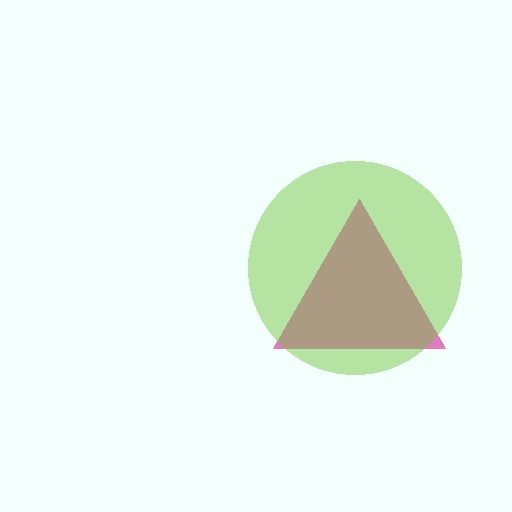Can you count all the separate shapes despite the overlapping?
Yes, there are 2 separate shapes.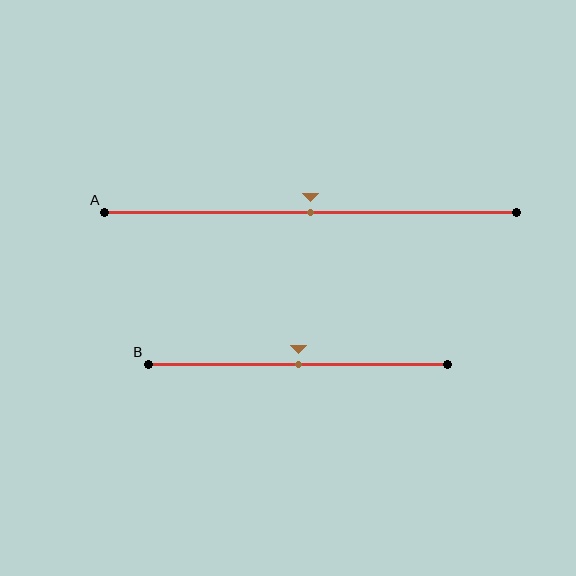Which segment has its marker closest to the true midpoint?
Segment A has its marker closest to the true midpoint.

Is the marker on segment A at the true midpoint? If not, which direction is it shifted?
Yes, the marker on segment A is at the true midpoint.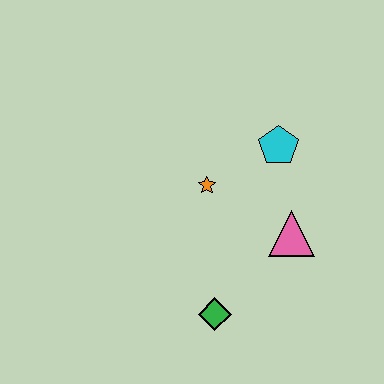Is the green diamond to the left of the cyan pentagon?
Yes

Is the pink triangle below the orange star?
Yes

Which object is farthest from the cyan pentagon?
The green diamond is farthest from the cyan pentagon.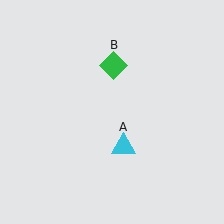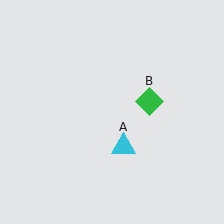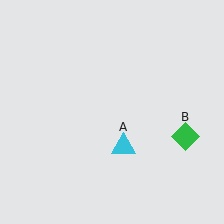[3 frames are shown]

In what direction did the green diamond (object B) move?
The green diamond (object B) moved down and to the right.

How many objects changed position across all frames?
1 object changed position: green diamond (object B).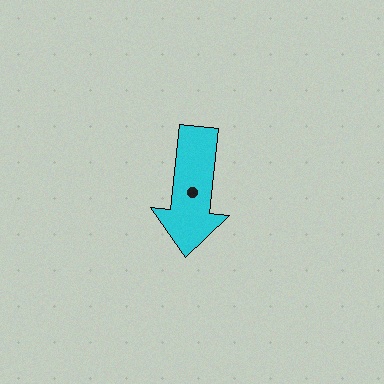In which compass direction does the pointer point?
South.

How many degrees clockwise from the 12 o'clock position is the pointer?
Approximately 186 degrees.